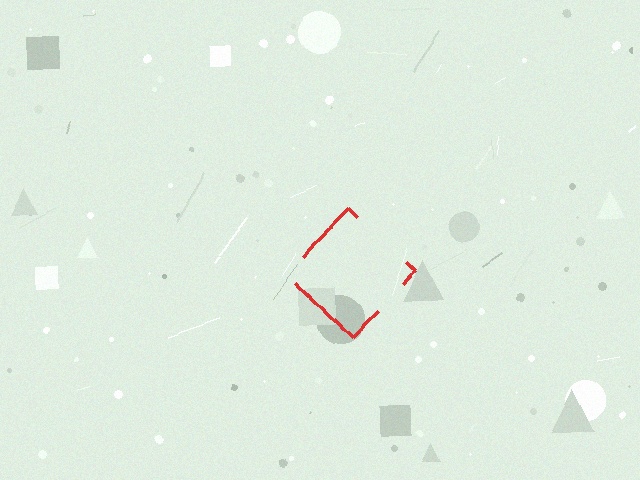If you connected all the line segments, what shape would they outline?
They would outline a diamond.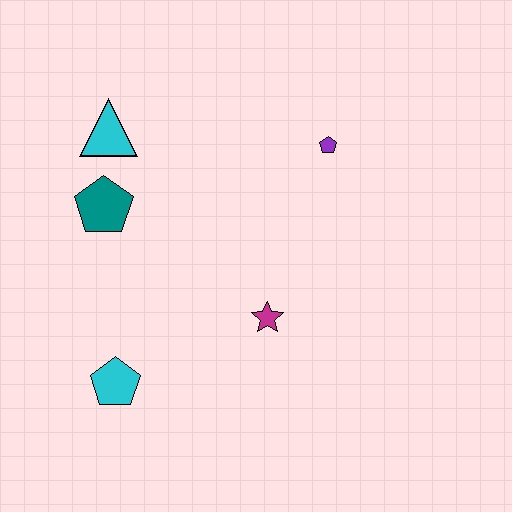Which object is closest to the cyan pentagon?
The magenta star is closest to the cyan pentagon.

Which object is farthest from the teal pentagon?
The purple pentagon is farthest from the teal pentagon.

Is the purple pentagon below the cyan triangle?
Yes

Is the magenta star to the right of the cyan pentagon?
Yes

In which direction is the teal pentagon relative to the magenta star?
The teal pentagon is to the left of the magenta star.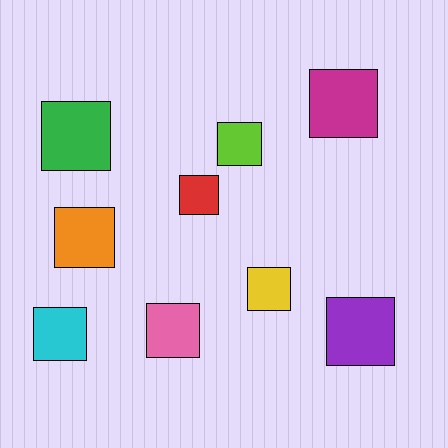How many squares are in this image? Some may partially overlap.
There are 9 squares.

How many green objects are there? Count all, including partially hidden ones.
There is 1 green object.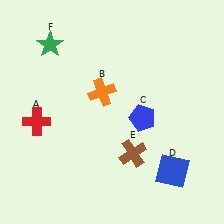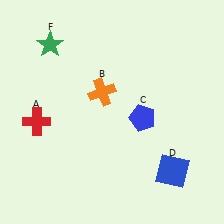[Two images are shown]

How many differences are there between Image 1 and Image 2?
There is 1 difference between the two images.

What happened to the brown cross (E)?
The brown cross (E) was removed in Image 2. It was in the bottom-right area of Image 1.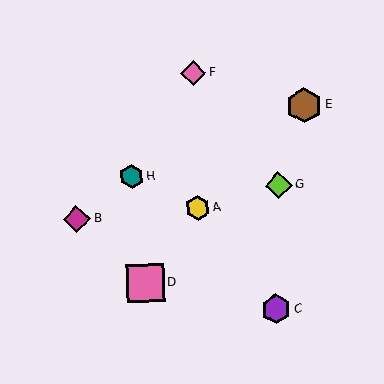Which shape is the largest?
The pink square (labeled D) is the largest.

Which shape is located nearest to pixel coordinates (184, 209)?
The yellow hexagon (labeled A) at (198, 208) is nearest to that location.